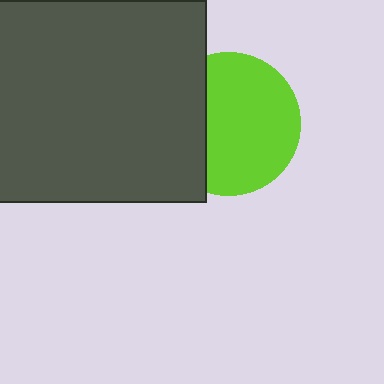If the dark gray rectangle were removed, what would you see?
You would see the complete lime circle.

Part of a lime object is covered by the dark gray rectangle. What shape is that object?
It is a circle.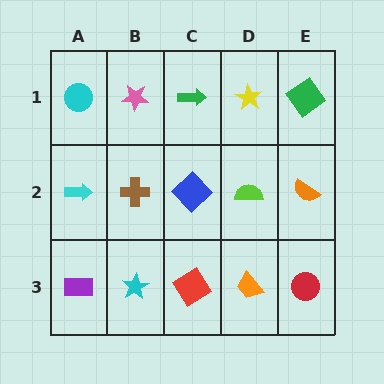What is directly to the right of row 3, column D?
A red circle.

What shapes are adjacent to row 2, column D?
A yellow star (row 1, column D), an orange trapezoid (row 3, column D), a blue diamond (row 2, column C), an orange semicircle (row 2, column E).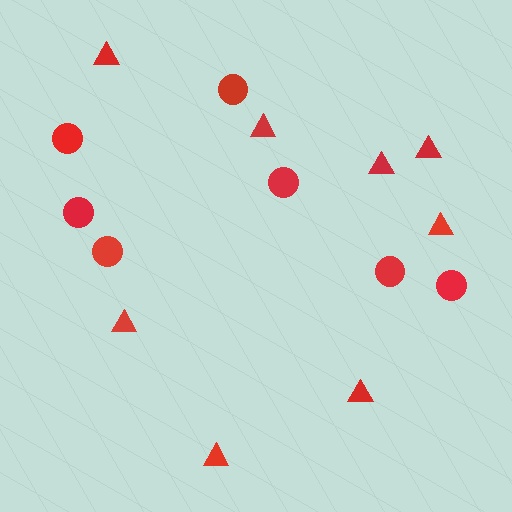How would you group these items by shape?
There are 2 groups: one group of circles (7) and one group of triangles (8).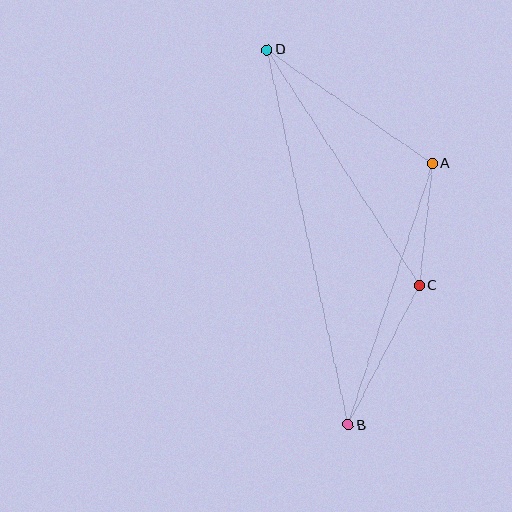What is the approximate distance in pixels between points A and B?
The distance between A and B is approximately 275 pixels.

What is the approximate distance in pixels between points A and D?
The distance between A and D is approximately 201 pixels.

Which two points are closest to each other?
Points A and C are closest to each other.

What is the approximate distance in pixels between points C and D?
The distance between C and D is approximately 281 pixels.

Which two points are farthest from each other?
Points B and D are farthest from each other.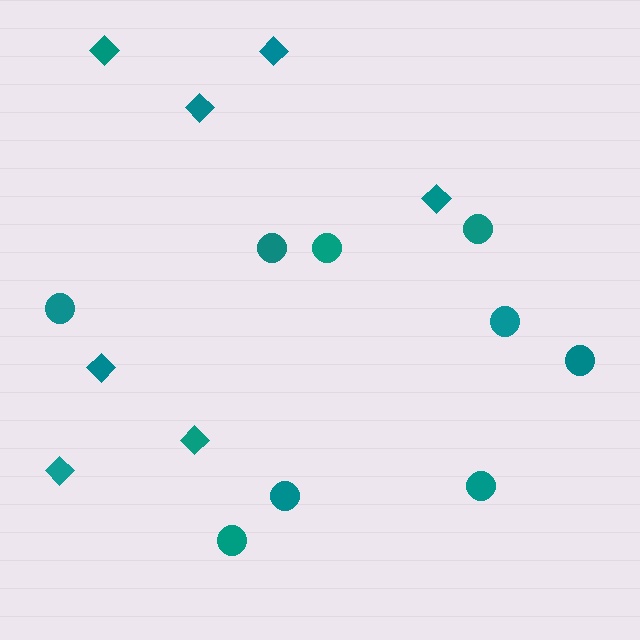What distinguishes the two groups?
There are 2 groups: one group of diamonds (7) and one group of circles (9).